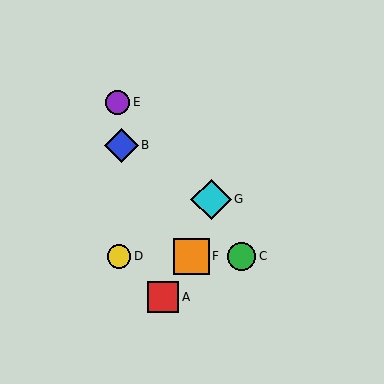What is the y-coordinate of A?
Object A is at y≈297.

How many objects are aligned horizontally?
3 objects (C, D, F) are aligned horizontally.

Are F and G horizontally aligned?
No, F is at y≈256 and G is at y≈199.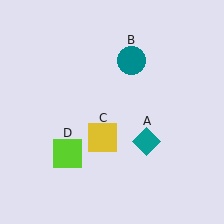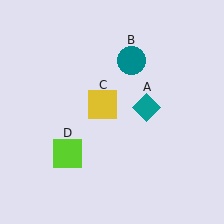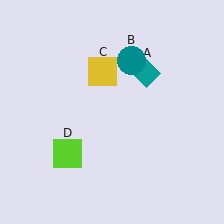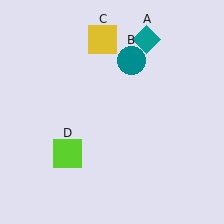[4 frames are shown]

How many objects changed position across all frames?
2 objects changed position: teal diamond (object A), yellow square (object C).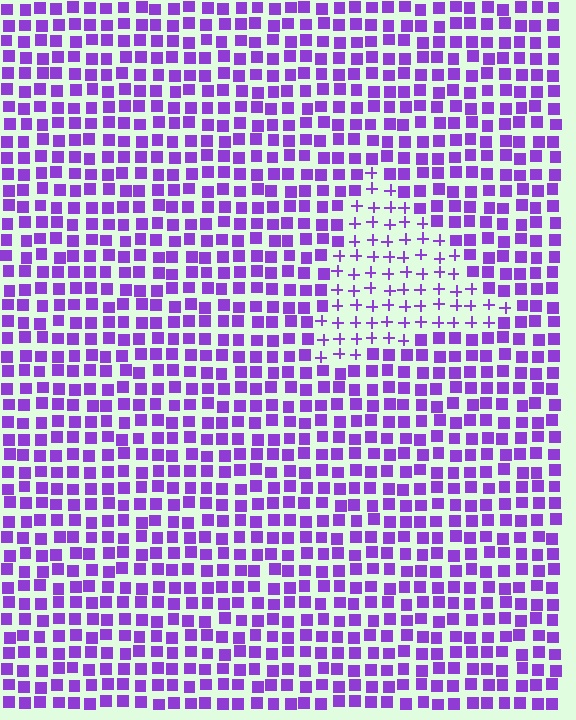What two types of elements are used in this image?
The image uses plus signs inside the triangle region and squares outside it.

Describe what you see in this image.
The image is filled with small purple elements arranged in a uniform grid. A triangle-shaped region contains plus signs, while the surrounding area contains squares. The boundary is defined purely by the change in element shape.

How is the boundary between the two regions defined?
The boundary is defined by a change in element shape: plus signs inside vs. squares outside. All elements share the same color and spacing.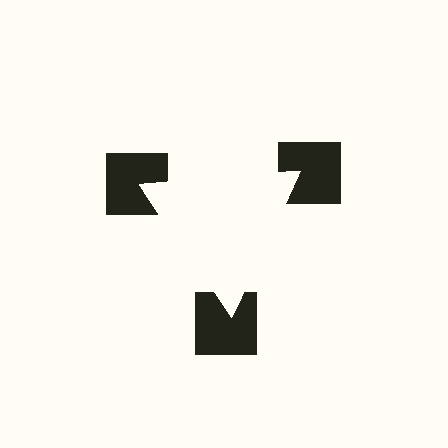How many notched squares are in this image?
There are 3 — one at each vertex of the illusory triangle.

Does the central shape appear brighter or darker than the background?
It typically appears slightly brighter than the background, even though no actual brightness change is drawn.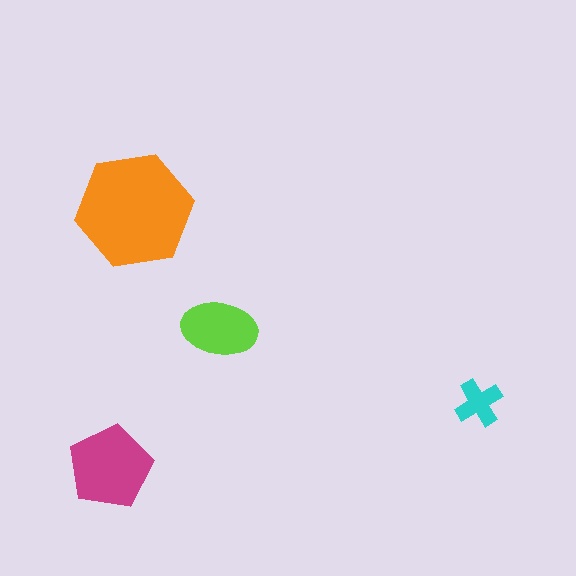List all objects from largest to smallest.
The orange hexagon, the magenta pentagon, the lime ellipse, the cyan cross.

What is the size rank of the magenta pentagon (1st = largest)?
2nd.